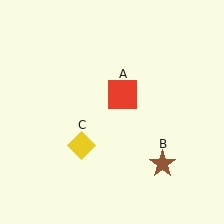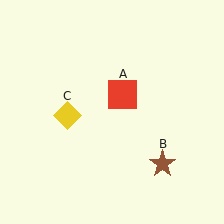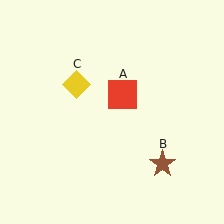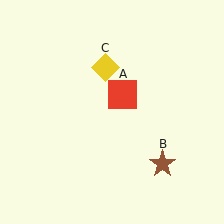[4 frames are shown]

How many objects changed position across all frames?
1 object changed position: yellow diamond (object C).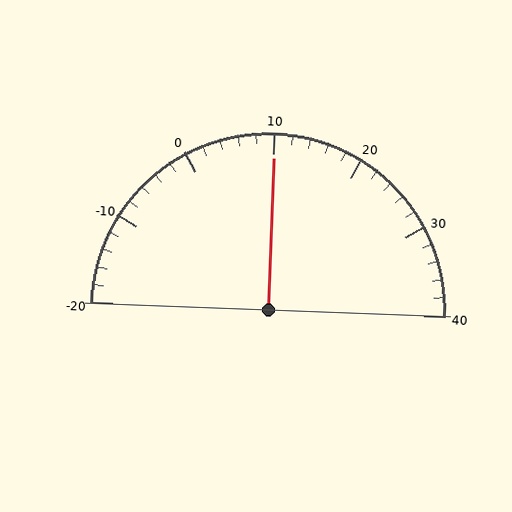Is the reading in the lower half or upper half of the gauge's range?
The reading is in the upper half of the range (-20 to 40).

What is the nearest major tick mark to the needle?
The nearest major tick mark is 10.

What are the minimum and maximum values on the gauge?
The gauge ranges from -20 to 40.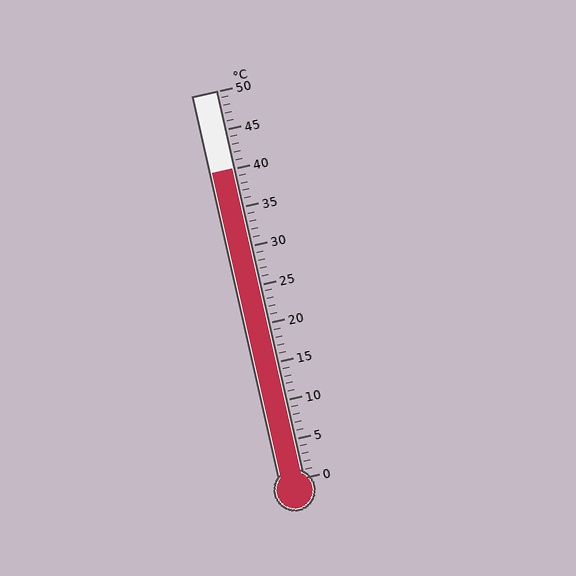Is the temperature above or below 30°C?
The temperature is above 30°C.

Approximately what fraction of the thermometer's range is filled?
The thermometer is filled to approximately 80% of its range.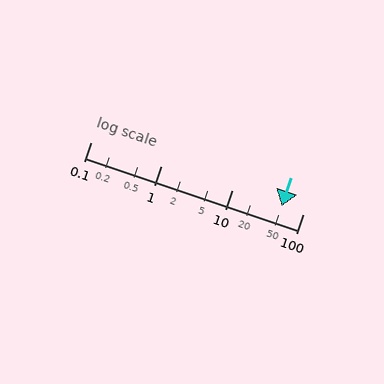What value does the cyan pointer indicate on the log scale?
The pointer indicates approximately 50.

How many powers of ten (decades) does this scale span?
The scale spans 3 decades, from 0.1 to 100.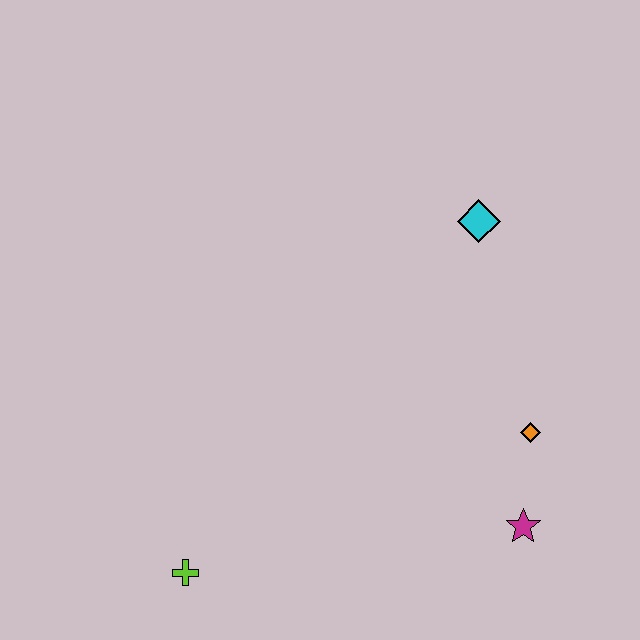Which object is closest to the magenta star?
The orange diamond is closest to the magenta star.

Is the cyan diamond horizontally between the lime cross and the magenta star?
Yes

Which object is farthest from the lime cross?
The cyan diamond is farthest from the lime cross.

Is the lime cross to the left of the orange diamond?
Yes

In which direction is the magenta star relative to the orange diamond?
The magenta star is below the orange diamond.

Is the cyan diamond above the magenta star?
Yes